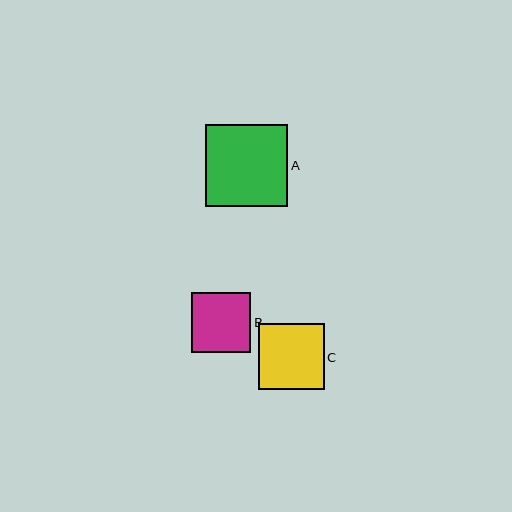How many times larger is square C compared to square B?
Square C is approximately 1.1 times the size of square B.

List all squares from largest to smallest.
From largest to smallest: A, C, B.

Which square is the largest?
Square A is the largest with a size of approximately 82 pixels.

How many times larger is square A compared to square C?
Square A is approximately 1.2 times the size of square C.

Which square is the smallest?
Square B is the smallest with a size of approximately 60 pixels.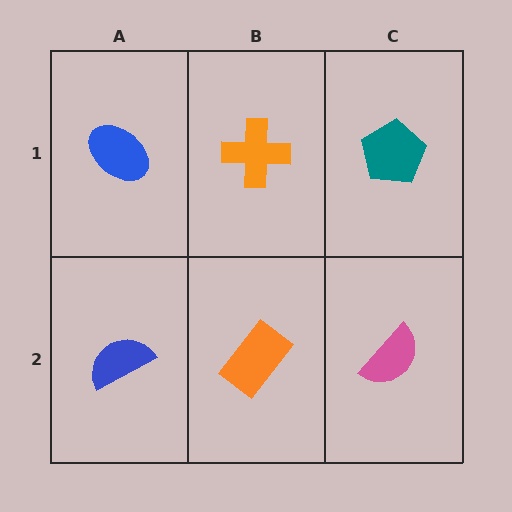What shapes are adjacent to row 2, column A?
A blue ellipse (row 1, column A), an orange rectangle (row 2, column B).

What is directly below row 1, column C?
A pink semicircle.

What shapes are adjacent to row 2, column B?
An orange cross (row 1, column B), a blue semicircle (row 2, column A), a pink semicircle (row 2, column C).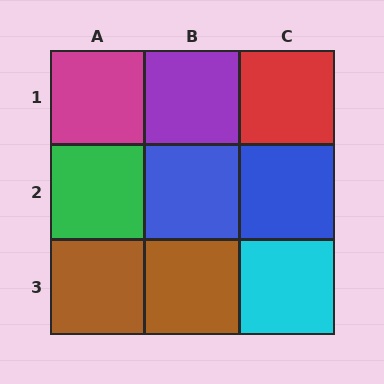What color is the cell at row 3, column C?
Cyan.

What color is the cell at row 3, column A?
Brown.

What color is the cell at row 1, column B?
Purple.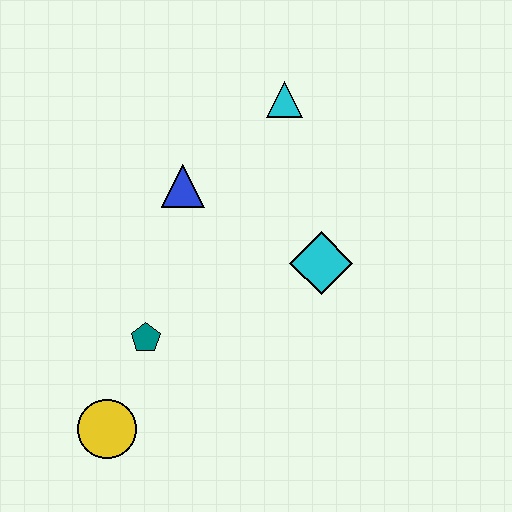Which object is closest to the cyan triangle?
The blue triangle is closest to the cyan triangle.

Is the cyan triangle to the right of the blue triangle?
Yes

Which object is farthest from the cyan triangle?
The yellow circle is farthest from the cyan triangle.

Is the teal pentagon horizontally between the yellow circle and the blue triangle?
Yes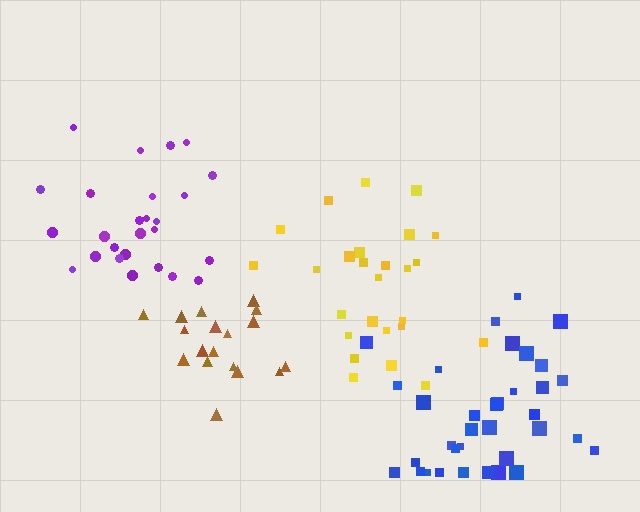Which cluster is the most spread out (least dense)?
Yellow.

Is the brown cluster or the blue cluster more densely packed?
Brown.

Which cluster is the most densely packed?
Brown.